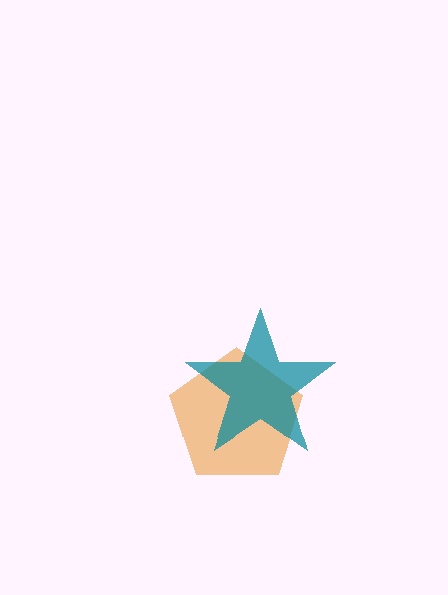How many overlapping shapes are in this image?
There are 2 overlapping shapes in the image.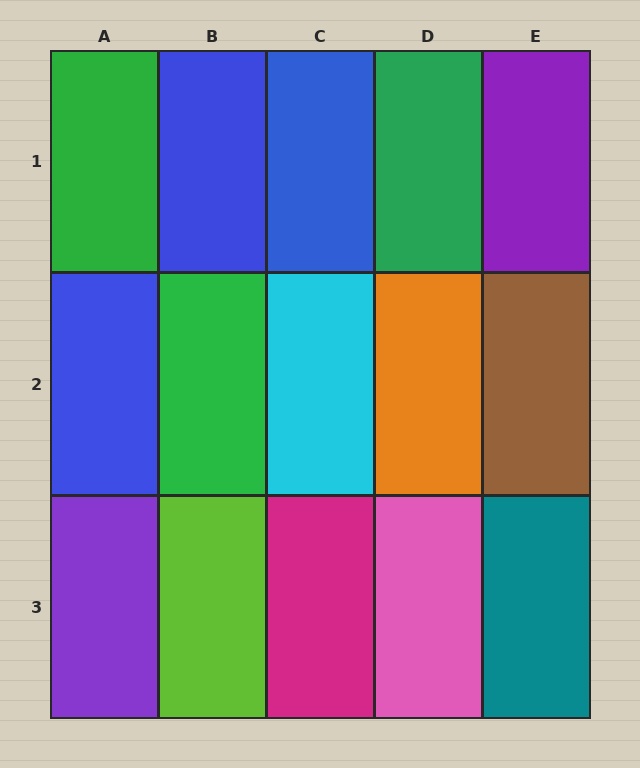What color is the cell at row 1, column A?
Green.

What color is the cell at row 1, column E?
Purple.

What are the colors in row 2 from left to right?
Blue, green, cyan, orange, brown.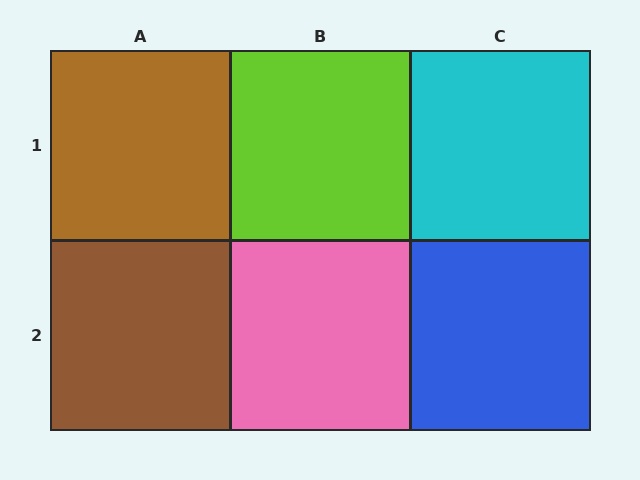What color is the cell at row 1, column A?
Brown.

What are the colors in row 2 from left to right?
Brown, pink, blue.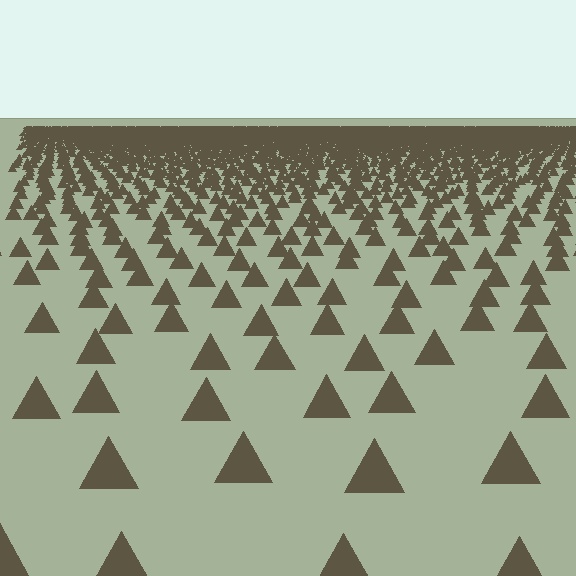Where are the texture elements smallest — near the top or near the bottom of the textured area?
Near the top.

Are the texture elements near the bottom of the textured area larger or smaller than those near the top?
Larger. Near the bottom, elements are closer to the viewer and appear at a bigger on-screen size.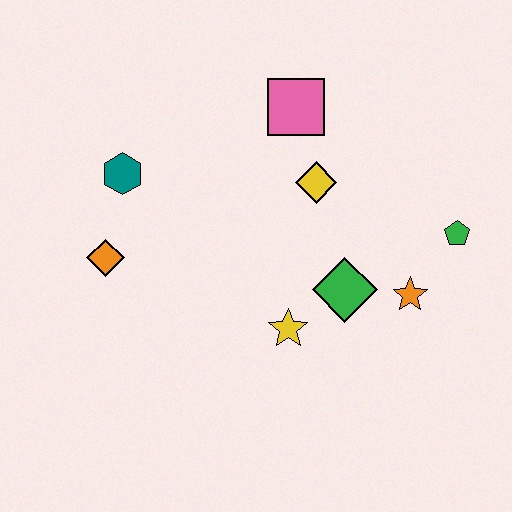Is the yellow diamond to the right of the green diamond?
No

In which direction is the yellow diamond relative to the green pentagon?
The yellow diamond is to the left of the green pentagon.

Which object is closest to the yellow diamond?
The pink square is closest to the yellow diamond.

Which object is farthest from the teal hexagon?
The green pentagon is farthest from the teal hexagon.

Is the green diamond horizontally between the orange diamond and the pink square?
No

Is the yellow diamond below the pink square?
Yes